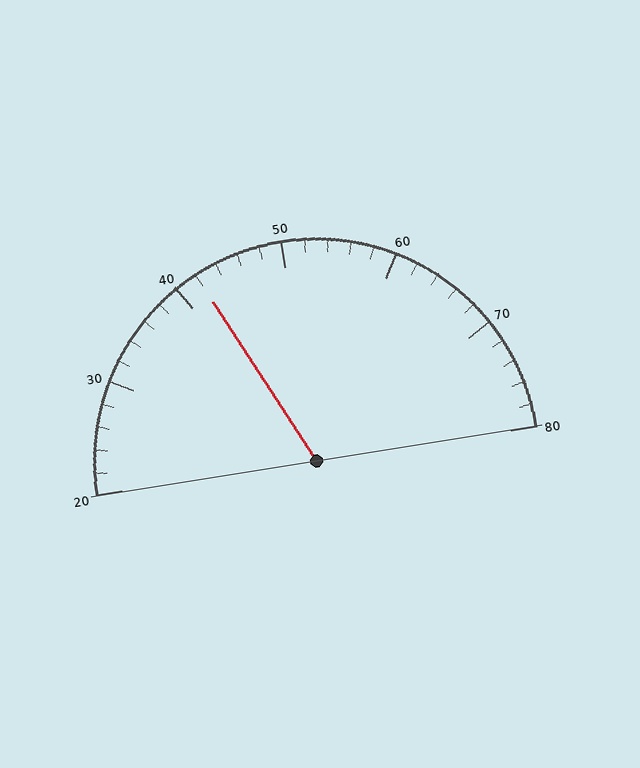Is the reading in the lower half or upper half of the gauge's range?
The reading is in the lower half of the range (20 to 80).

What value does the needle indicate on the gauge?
The needle indicates approximately 42.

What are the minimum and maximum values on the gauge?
The gauge ranges from 20 to 80.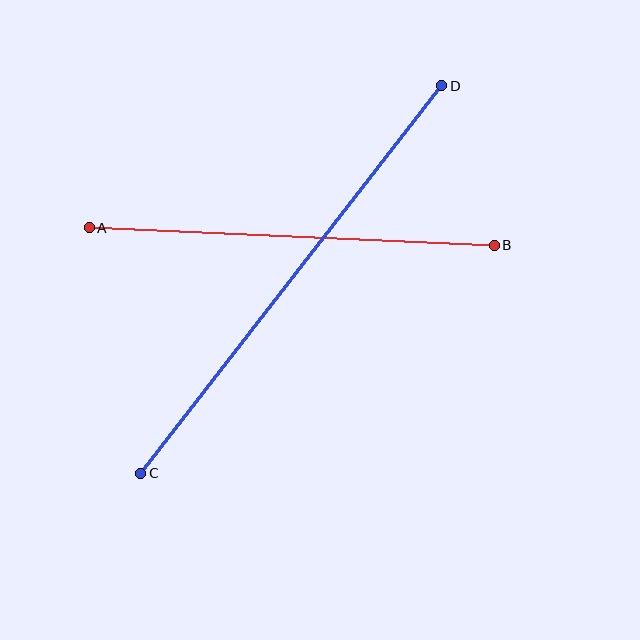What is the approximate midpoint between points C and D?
The midpoint is at approximately (291, 280) pixels.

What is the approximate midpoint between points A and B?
The midpoint is at approximately (292, 236) pixels.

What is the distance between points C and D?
The distance is approximately 491 pixels.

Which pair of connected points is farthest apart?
Points C and D are farthest apart.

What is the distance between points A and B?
The distance is approximately 405 pixels.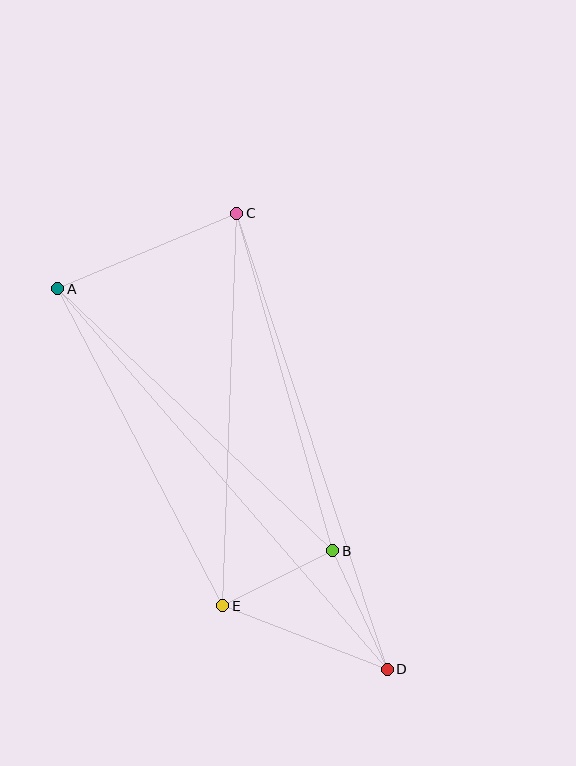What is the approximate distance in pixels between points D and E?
The distance between D and E is approximately 176 pixels.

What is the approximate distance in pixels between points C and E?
The distance between C and E is approximately 393 pixels.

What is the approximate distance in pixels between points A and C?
The distance between A and C is approximately 194 pixels.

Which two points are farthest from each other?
Points A and D are farthest from each other.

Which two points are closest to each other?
Points B and E are closest to each other.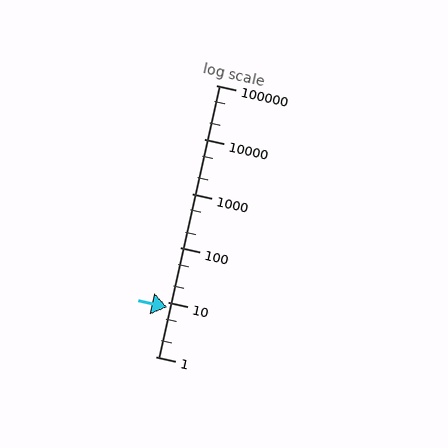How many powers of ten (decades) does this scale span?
The scale spans 5 decades, from 1 to 100000.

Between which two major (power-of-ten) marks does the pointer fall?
The pointer is between 1 and 10.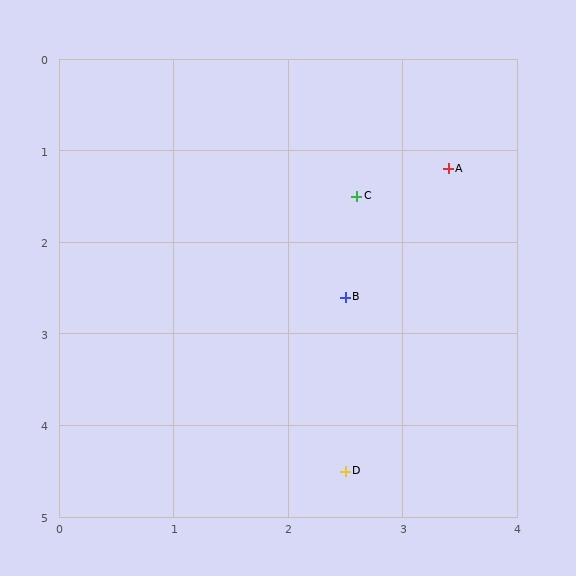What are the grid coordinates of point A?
Point A is at approximately (3.4, 1.2).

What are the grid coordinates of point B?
Point B is at approximately (2.5, 2.6).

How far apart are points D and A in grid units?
Points D and A are about 3.4 grid units apart.